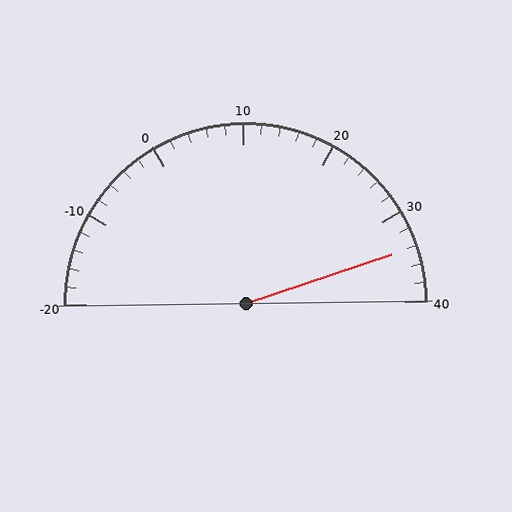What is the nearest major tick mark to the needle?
The nearest major tick mark is 30.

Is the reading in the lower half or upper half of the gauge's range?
The reading is in the upper half of the range (-20 to 40).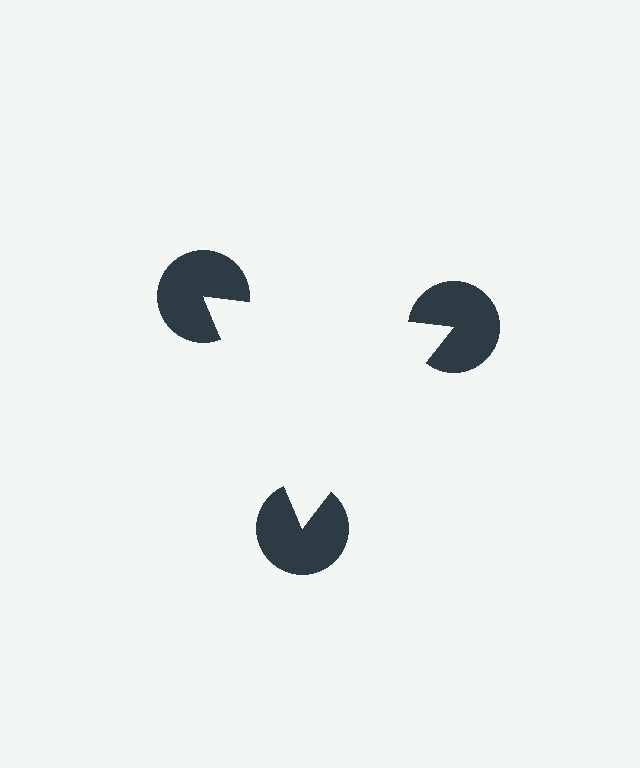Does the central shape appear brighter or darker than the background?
It typically appears slightly brighter than the background, even though no actual brightness change is drawn.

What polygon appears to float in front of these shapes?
An illusory triangle — its edges are inferred from the aligned wedge cuts in the pac-man discs, not physically drawn.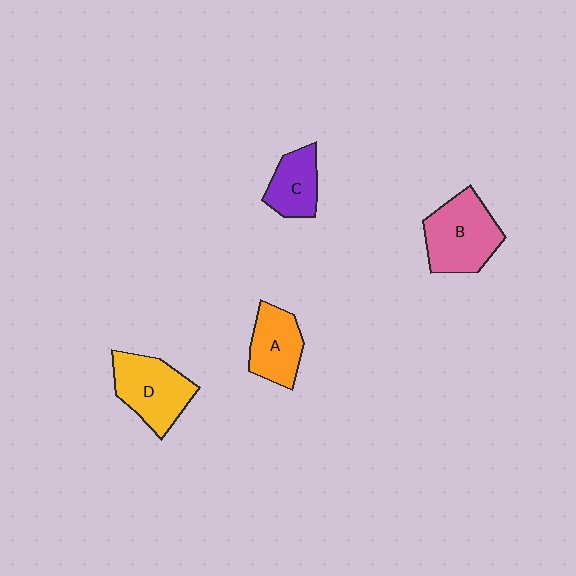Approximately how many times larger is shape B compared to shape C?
Approximately 1.6 times.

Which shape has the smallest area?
Shape C (purple).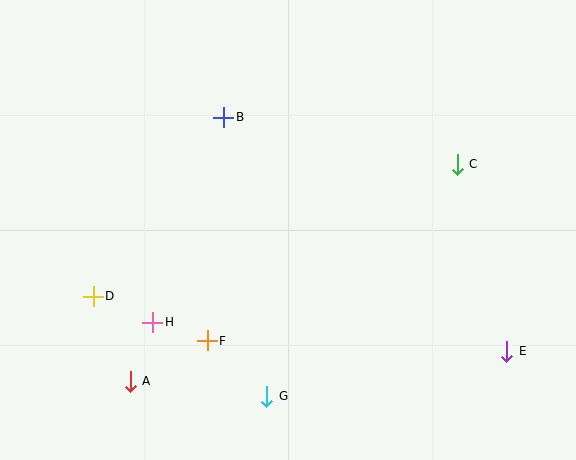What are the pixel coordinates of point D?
Point D is at (93, 296).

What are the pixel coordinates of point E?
Point E is at (507, 351).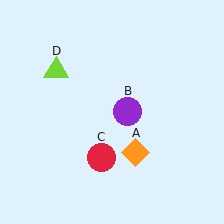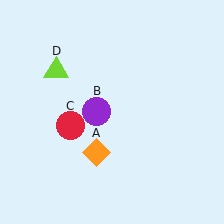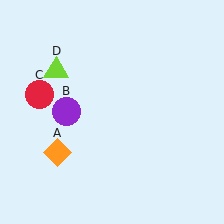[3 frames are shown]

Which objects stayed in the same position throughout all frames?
Lime triangle (object D) remained stationary.